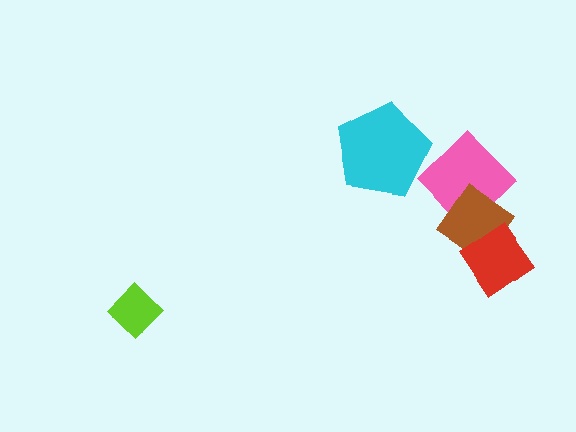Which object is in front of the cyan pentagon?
The pink diamond is in front of the cyan pentagon.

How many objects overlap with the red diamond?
1 object overlaps with the red diamond.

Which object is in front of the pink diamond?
The brown diamond is in front of the pink diamond.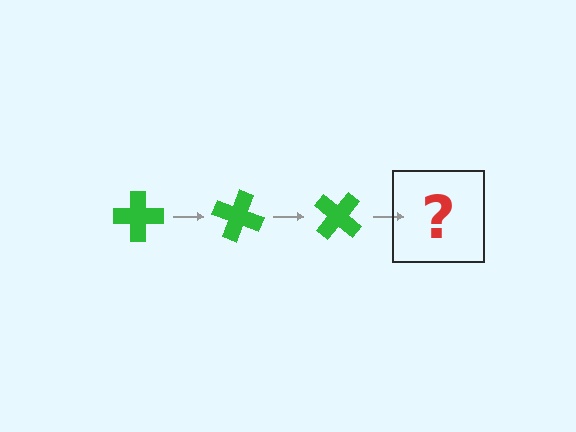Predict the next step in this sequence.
The next step is a green cross rotated 60 degrees.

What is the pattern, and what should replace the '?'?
The pattern is that the cross rotates 20 degrees each step. The '?' should be a green cross rotated 60 degrees.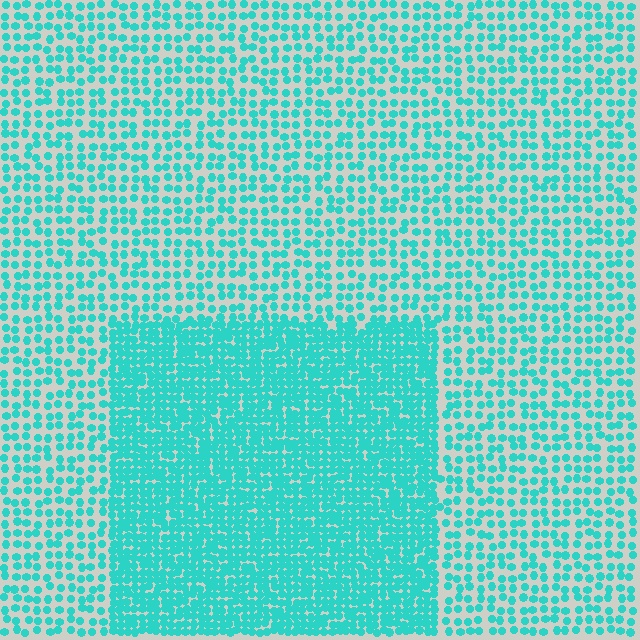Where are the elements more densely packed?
The elements are more densely packed inside the rectangle boundary.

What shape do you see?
I see a rectangle.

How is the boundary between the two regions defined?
The boundary is defined by a change in element density (approximately 2.2x ratio). All elements are the same color, size, and shape.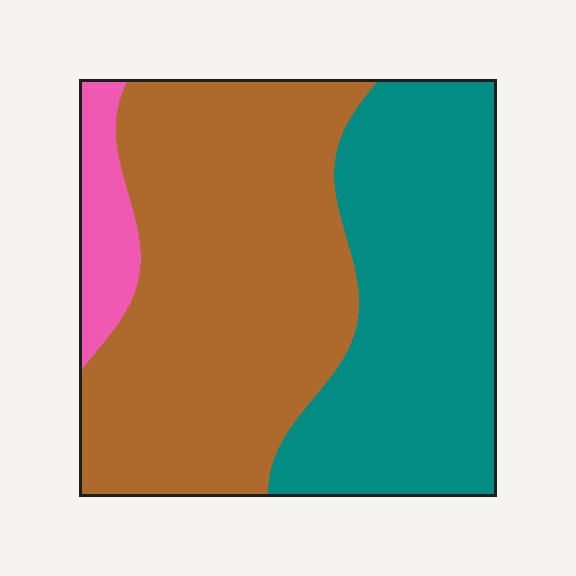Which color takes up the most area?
Brown, at roughly 55%.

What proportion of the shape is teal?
Teal covers around 40% of the shape.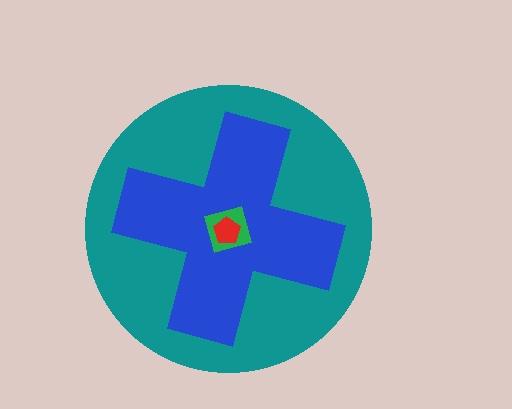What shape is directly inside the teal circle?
The blue cross.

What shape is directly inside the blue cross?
The green square.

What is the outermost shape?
The teal circle.